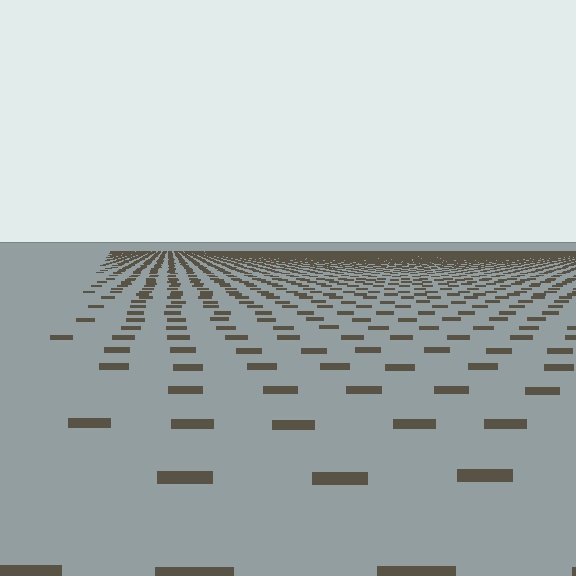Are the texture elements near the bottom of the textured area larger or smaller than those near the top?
Larger. Near the bottom, elements are closer to the viewer and appear at a bigger on-screen size.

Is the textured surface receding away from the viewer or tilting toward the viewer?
The surface is receding away from the viewer. Texture elements get smaller and denser toward the top.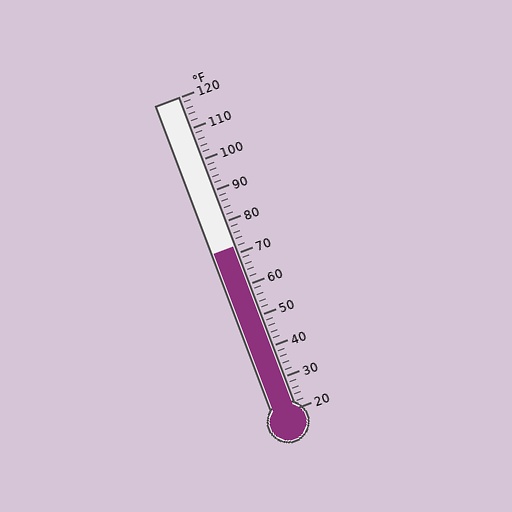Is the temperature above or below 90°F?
The temperature is below 90°F.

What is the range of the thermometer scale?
The thermometer scale ranges from 20°F to 120°F.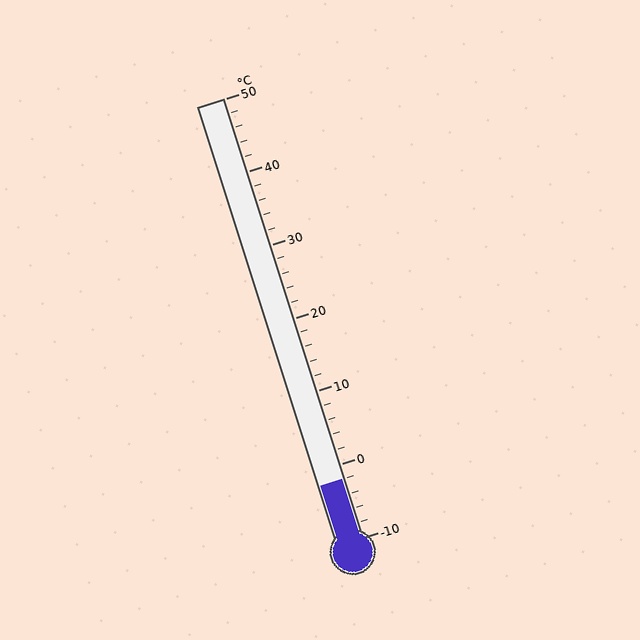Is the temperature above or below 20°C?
The temperature is below 20°C.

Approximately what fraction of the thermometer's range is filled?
The thermometer is filled to approximately 15% of its range.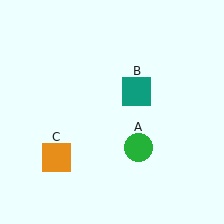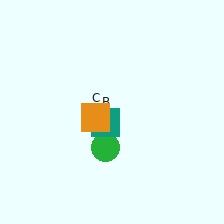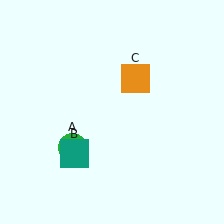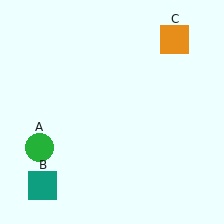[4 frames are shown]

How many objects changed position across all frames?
3 objects changed position: green circle (object A), teal square (object B), orange square (object C).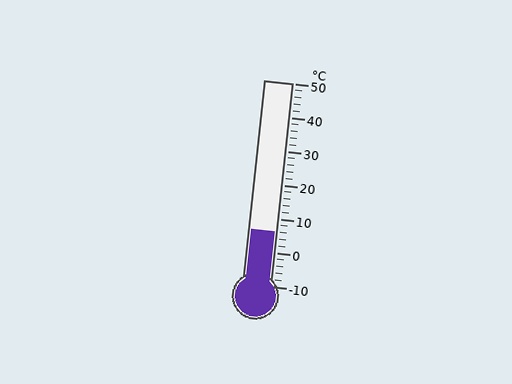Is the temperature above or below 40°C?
The temperature is below 40°C.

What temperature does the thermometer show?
The thermometer shows approximately 6°C.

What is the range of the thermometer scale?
The thermometer scale ranges from -10°C to 50°C.